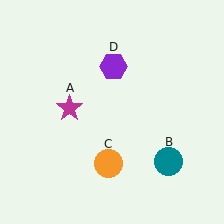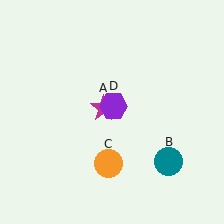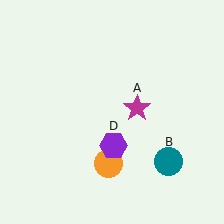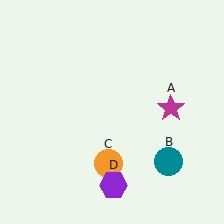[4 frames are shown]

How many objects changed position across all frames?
2 objects changed position: magenta star (object A), purple hexagon (object D).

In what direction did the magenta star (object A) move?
The magenta star (object A) moved right.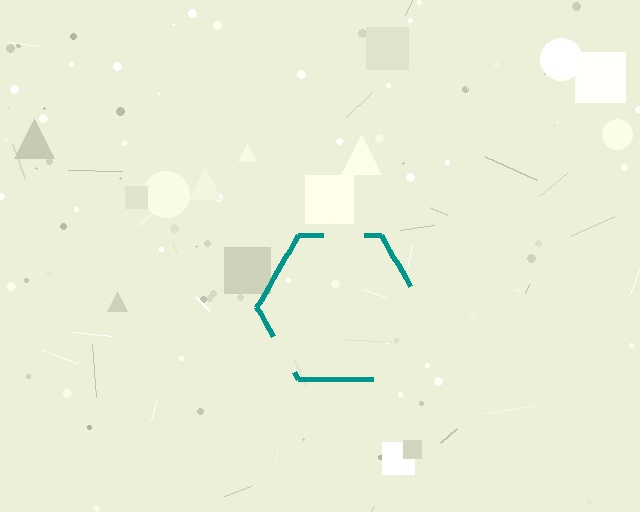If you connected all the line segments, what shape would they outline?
They would outline a hexagon.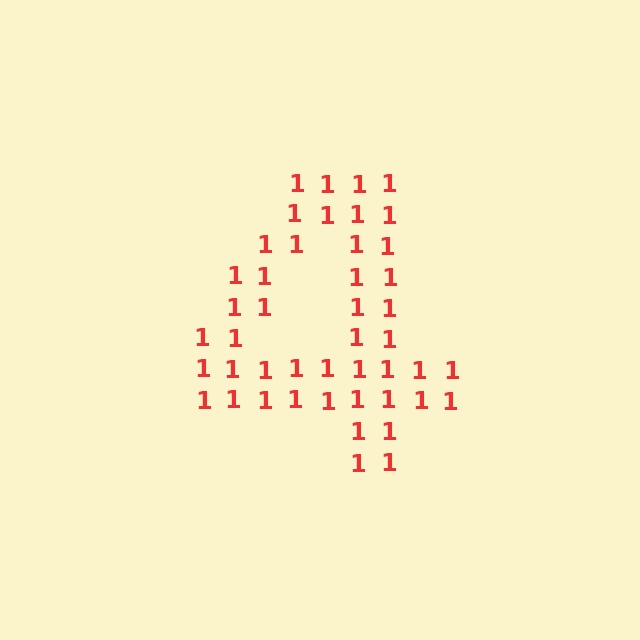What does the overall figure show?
The overall figure shows the digit 4.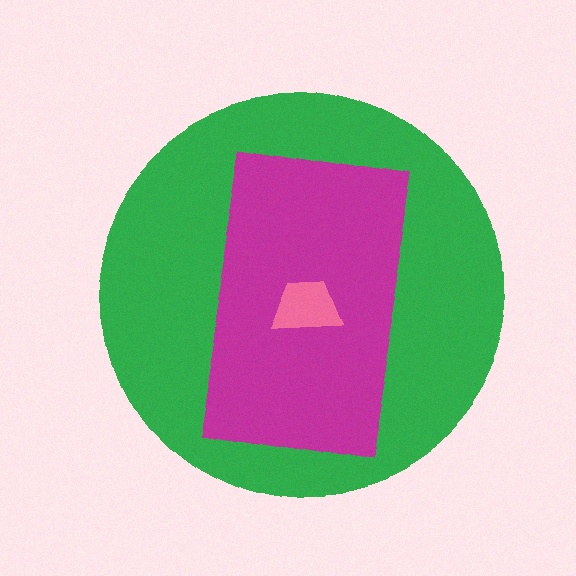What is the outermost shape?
The green circle.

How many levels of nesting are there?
3.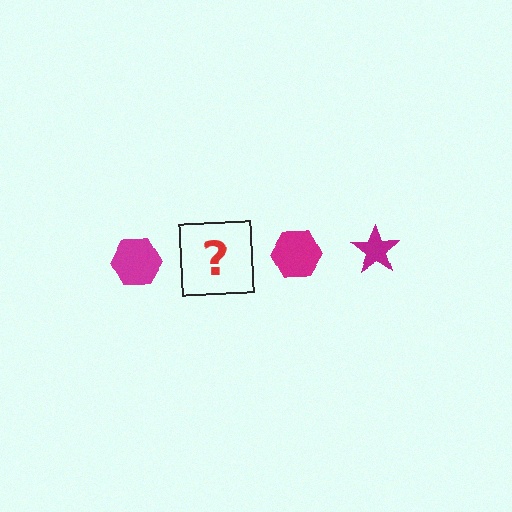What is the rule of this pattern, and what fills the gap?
The rule is that the pattern cycles through hexagon, star shapes in magenta. The gap should be filled with a magenta star.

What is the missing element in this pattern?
The missing element is a magenta star.